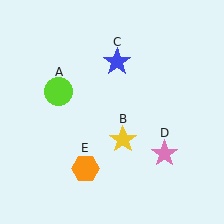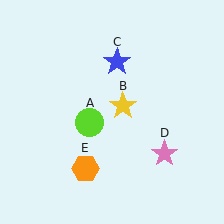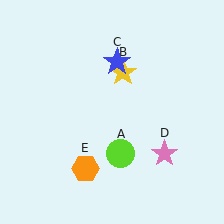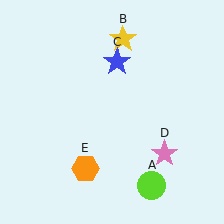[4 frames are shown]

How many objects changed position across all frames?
2 objects changed position: lime circle (object A), yellow star (object B).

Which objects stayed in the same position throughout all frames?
Blue star (object C) and pink star (object D) and orange hexagon (object E) remained stationary.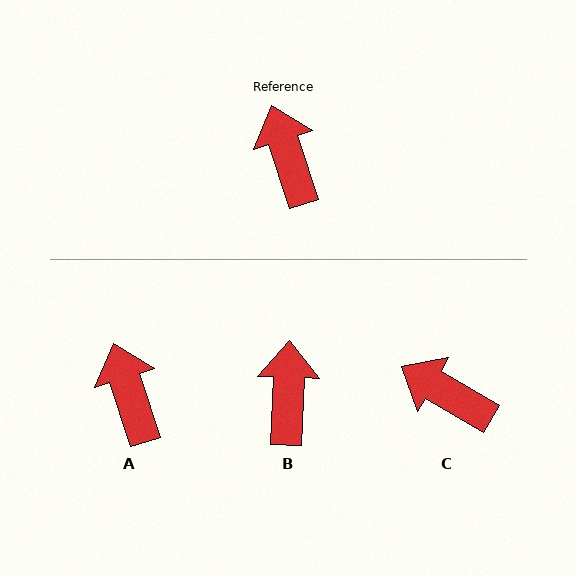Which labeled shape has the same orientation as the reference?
A.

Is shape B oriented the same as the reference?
No, it is off by about 20 degrees.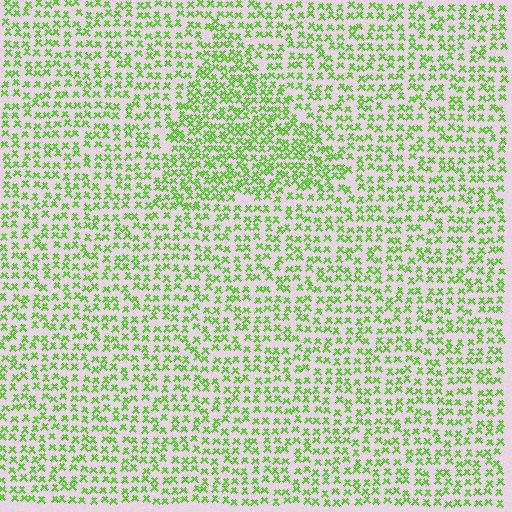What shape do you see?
I see a triangle.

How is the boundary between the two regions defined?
The boundary is defined by a change in element density (approximately 1.6x ratio). All elements are the same color, size, and shape.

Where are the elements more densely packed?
The elements are more densely packed inside the triangle boundary.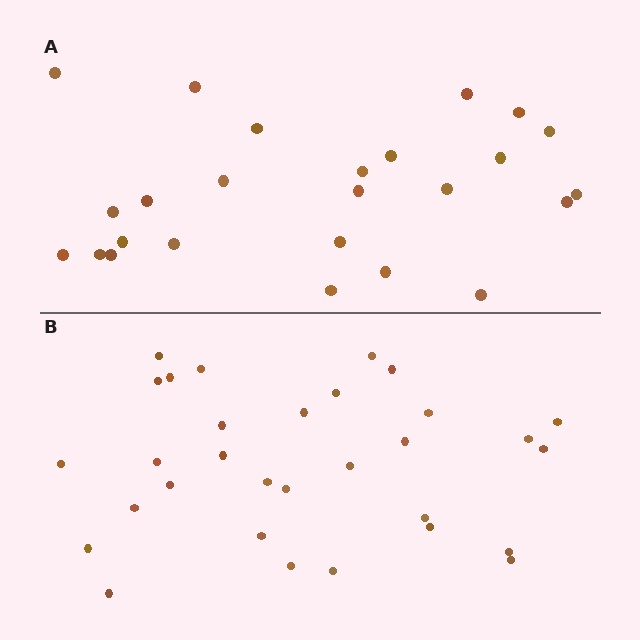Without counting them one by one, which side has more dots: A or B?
Region B (the bottom region) has more dots.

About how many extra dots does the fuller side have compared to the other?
Region B has about 6 more dots than region A.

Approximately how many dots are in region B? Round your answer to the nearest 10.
About 30 dots. (The exact count is 31, which rounds to 30.)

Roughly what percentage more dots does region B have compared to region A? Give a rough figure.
About 25% more.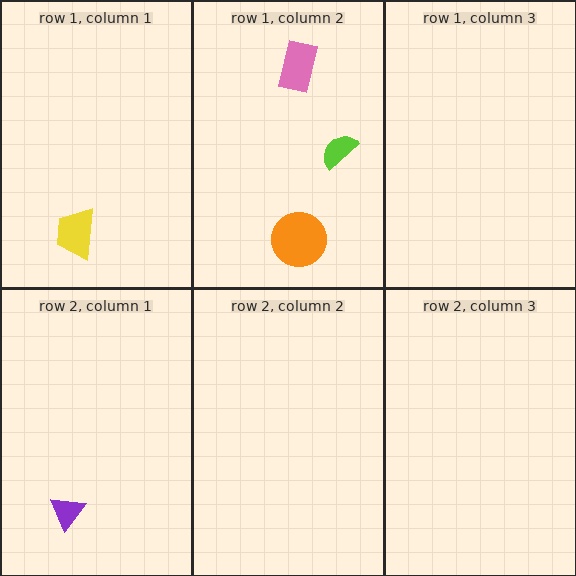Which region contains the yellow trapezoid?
The row 1, column 1 region.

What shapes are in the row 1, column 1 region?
The yellow trapezoid.